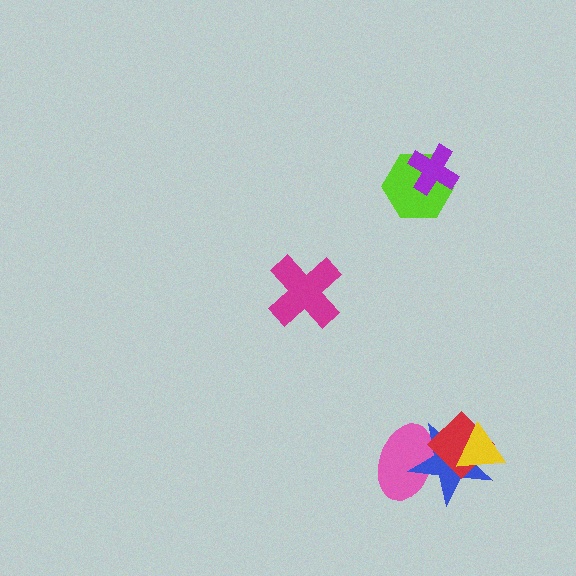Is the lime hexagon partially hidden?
Yes, it is partially covered by another shape.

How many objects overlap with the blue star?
3 objects overlap with the blue star.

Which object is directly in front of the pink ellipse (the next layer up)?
The blue star is directly in front of the pink ellipse.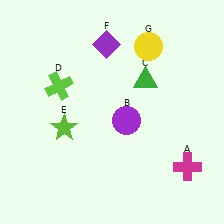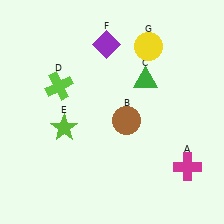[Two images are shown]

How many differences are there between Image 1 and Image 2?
There is 1 difference between the two images.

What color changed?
The circle (B) changed from purple in Image 1 to brown in Image 2.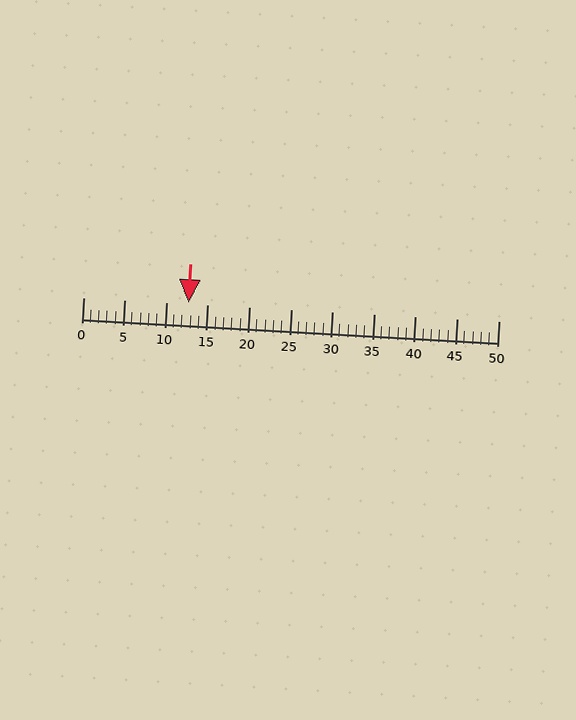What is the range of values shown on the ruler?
The ruler shows values from 0 to 50.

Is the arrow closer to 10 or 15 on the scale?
The arrow is closer to 15.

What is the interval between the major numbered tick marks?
The major tick marks are spaced 5 units apart.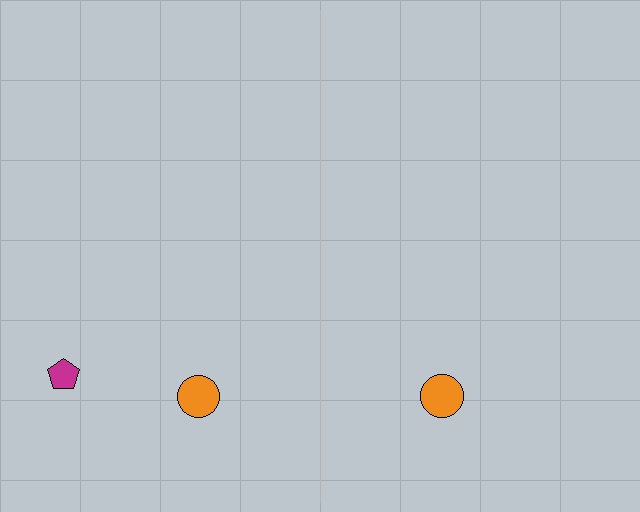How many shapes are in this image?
There are 3 shapes in this image.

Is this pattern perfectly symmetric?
No, the pattern is not perfectly symmetric. A magenta pentagon is missing from the right side.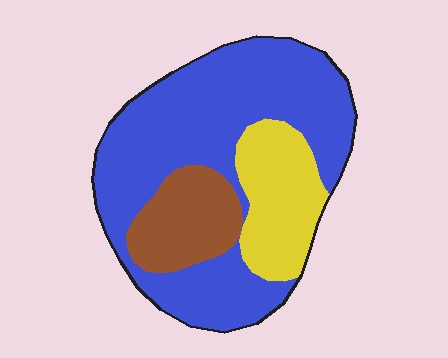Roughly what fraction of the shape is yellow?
Yellow takes up less than a quarter of the shape.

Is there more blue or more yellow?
Blue.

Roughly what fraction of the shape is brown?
Brown takes up about one sixth (1/6) of the shape.